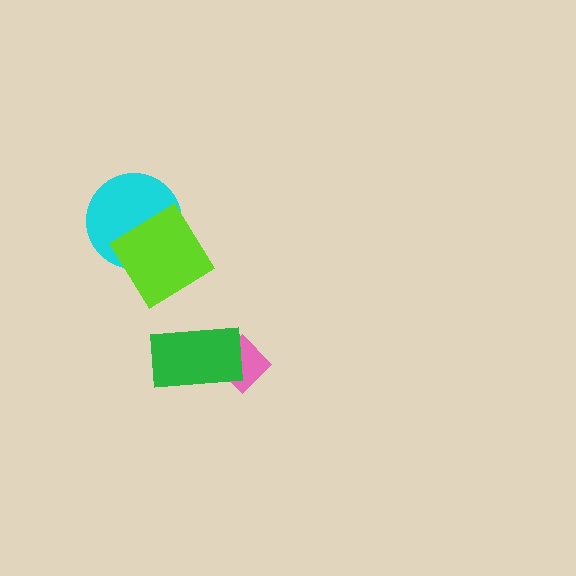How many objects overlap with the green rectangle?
1 object overlaps with the green rectangle.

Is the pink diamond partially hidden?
Yes, it is partially covered by another shape.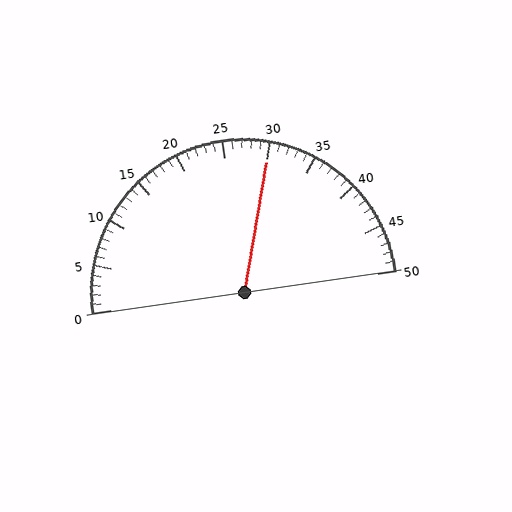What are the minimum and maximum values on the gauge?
The gauge ranges from 0 to 50.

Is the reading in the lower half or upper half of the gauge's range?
The reading is in the upper half of the range (0 to 50).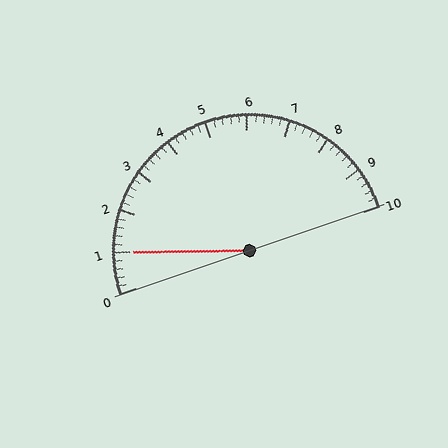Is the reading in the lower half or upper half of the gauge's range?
The reading is in the lower half of the range (0 to 10).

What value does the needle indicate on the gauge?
The needle indicates approximately 1.0.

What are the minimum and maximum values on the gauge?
The gauge ranges from 0 to 10.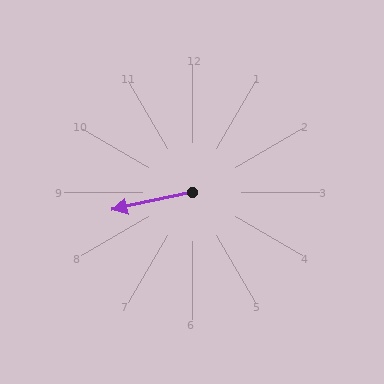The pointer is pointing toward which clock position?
Roughly 9 o'clock.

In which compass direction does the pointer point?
West.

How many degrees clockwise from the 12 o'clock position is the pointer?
Approximately 257 degrees.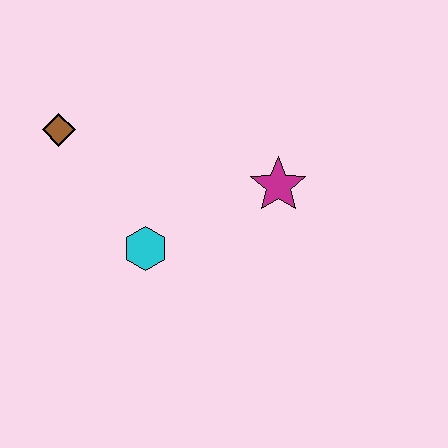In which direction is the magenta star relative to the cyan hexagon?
The magenta star is to the right of the cyan hexagon.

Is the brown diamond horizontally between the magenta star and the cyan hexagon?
No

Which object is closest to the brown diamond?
The cyan hexagon is closest to the brown diamond.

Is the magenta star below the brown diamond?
Yes